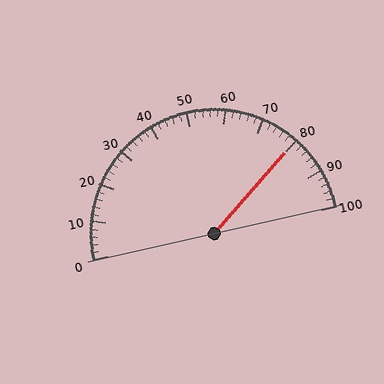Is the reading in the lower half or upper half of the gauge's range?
The reading is in the upper half of the range (0 to 100).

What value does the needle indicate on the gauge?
The needle indicates approximately 80.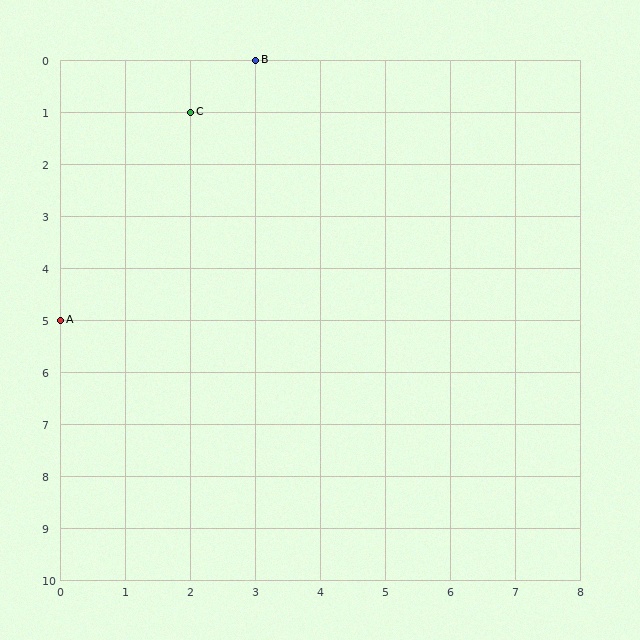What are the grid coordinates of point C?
Point C is at grid coordinates (2, 1).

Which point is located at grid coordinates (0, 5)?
Point A is at (0, 5).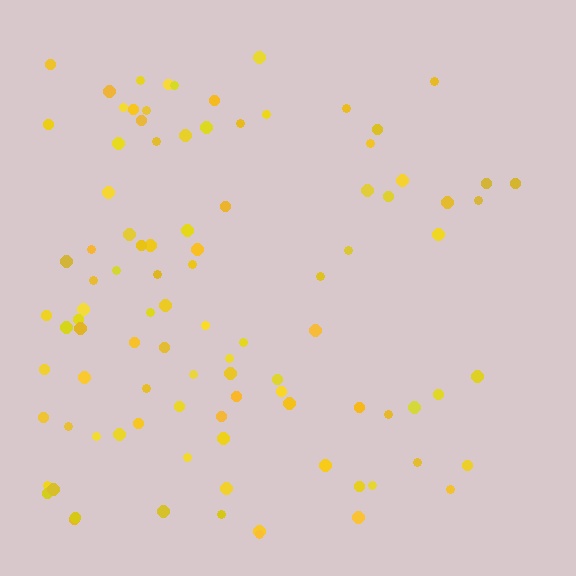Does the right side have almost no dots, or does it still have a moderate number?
Still a moderate number, just noticeably fewer than the left.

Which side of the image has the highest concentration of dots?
The left.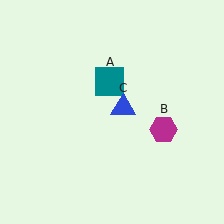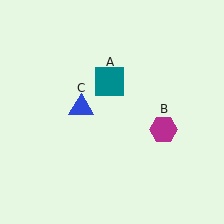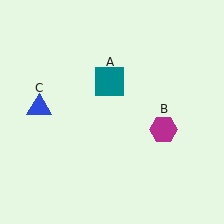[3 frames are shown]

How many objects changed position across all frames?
1 object changed position: blue triangle (object C).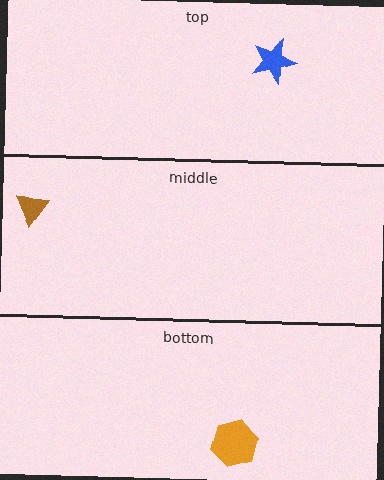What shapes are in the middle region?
The brown triangle.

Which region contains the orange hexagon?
The bottom region.